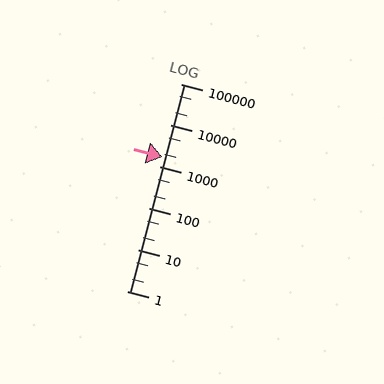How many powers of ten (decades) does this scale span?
The scale spans 5 decades, from 1 to 100000.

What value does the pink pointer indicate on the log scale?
The pointer indicates approximately 1700.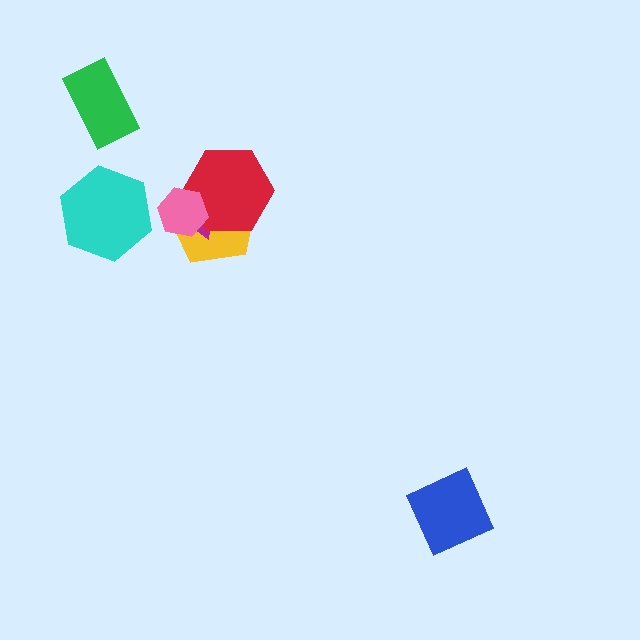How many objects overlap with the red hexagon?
3 objects overlap with the red hexagon.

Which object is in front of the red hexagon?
The pink hexagon is in front of the red hexagon.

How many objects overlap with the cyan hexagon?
0 objects overlap with the cyan hexagon.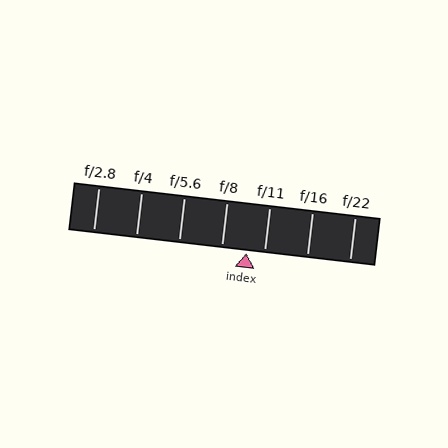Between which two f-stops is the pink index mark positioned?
The index mark is between f/8 and f/11.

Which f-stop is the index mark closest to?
The index mark is closest to f/11.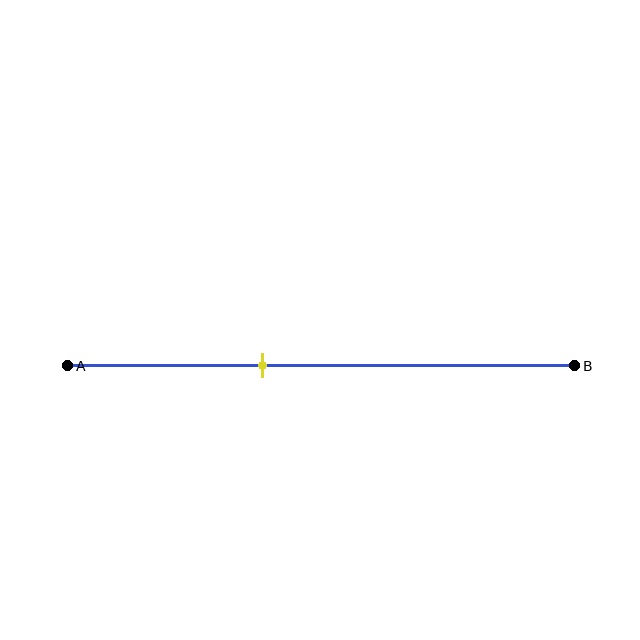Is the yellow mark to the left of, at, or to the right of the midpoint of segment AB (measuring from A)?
The yellow mark is to the left of the midpoint of segment AB.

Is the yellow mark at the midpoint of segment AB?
No, the mark is at about 40% from A, not at the 50% midpoint.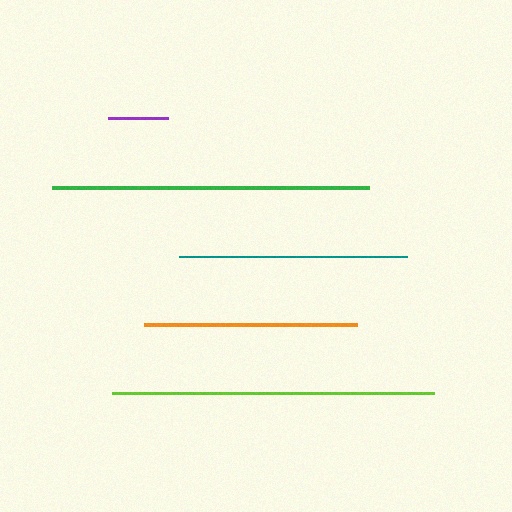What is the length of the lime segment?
The lime segment is approximately 322 pixels long.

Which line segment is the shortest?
The purple line is the shortest at approximately 60 pixels.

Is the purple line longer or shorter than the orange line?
The orange line is longer than the purple line.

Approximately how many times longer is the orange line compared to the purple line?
The orange line is approximately 3.6 times the length of the purple line.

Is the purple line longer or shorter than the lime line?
The lime line is longer than the purple line.